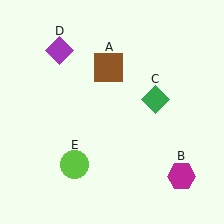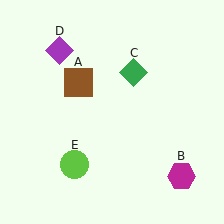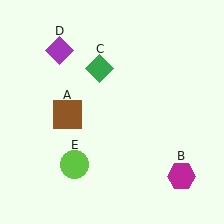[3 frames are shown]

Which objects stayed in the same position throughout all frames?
Magenta hexagon (object B) and purple diamond (object D) and lime circle (object E) remained stationary.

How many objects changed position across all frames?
2 objects changed position: brown square (object A), green diamond (object C).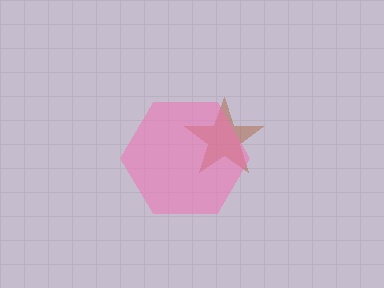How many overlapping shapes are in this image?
There are 2 overlapping shapes in the image.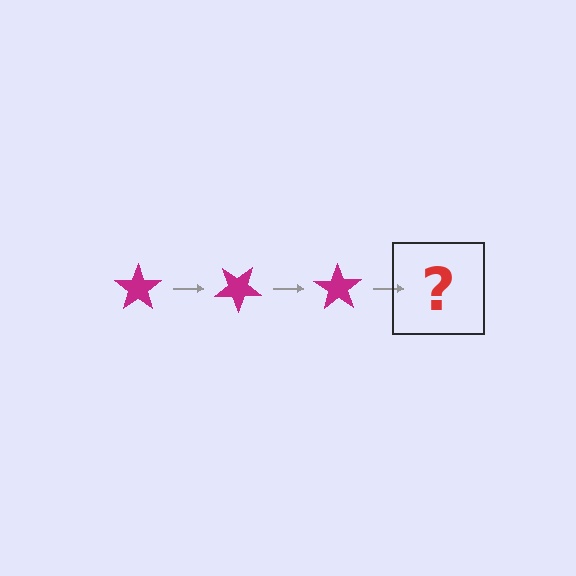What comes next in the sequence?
The next element should be a magenta star rotated 105 degrees.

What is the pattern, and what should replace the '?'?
The pattern is that the star rotates 35 degrees each step. The '?' should be a magenta star rotated 105 degrees.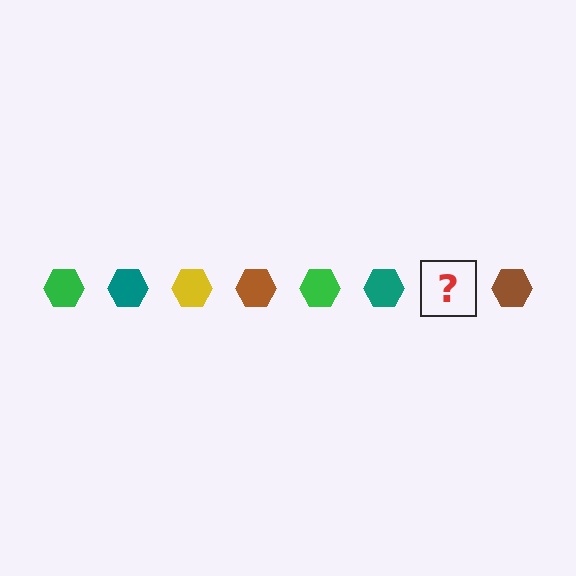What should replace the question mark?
The question mark should be replaced with a yellow hexagon.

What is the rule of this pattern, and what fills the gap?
The rule is that the pattern cycles through green, teal, yellow, brown hexagons. The gap should be filled with a yellow hexagon.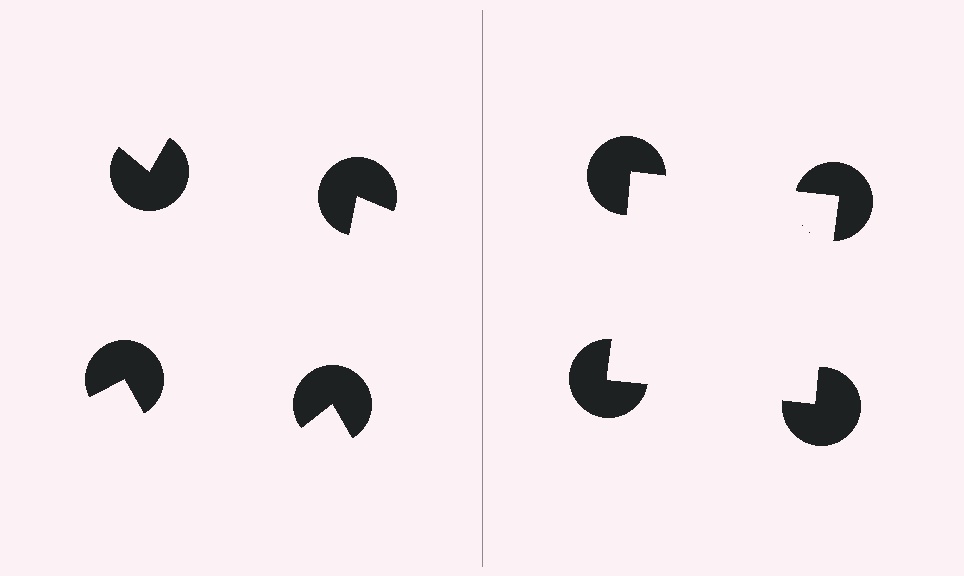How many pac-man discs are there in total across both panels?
8 — 4 on each side.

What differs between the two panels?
The pac-man discs are positioned identically on both sides; only the wedge orientations differ. On the right they align to a square; on the left they are misaligned.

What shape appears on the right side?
An illusory square.